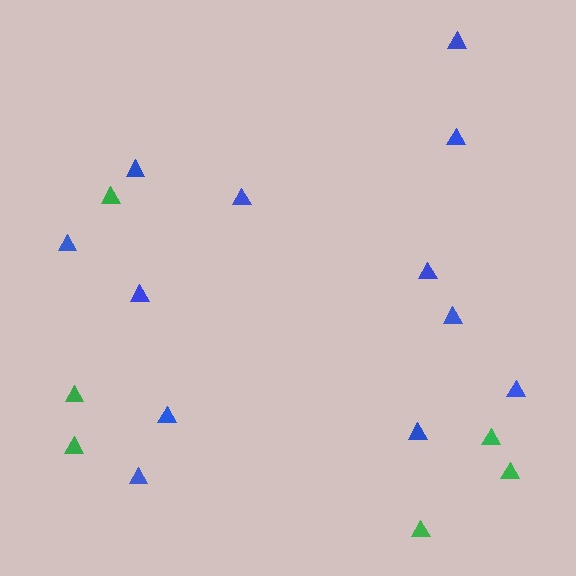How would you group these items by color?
There are 2 groups: one group of green triangles (6) and one group of blue triangles (12).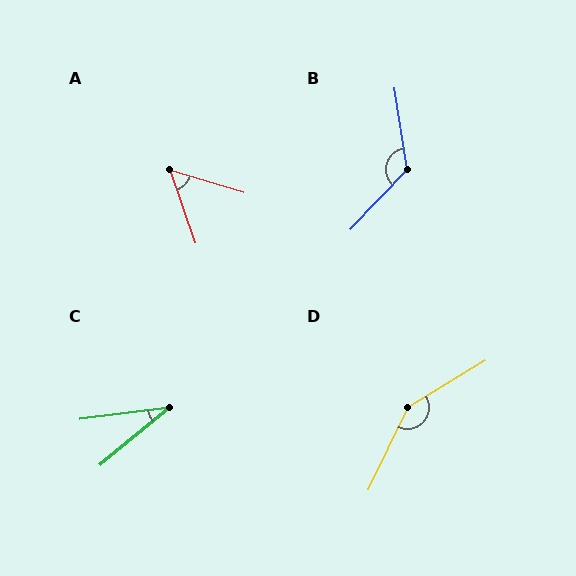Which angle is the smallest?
C, at approximately 32 degrees.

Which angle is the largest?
D, at approximately 147 degrees.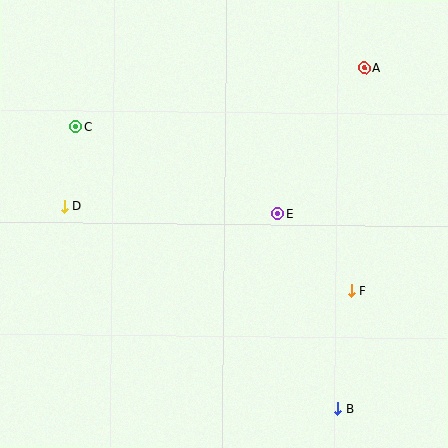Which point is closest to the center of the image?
Point E at (278, 214) is closest to the center.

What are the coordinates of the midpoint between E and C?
The midpoint between E and C is at (177, 170).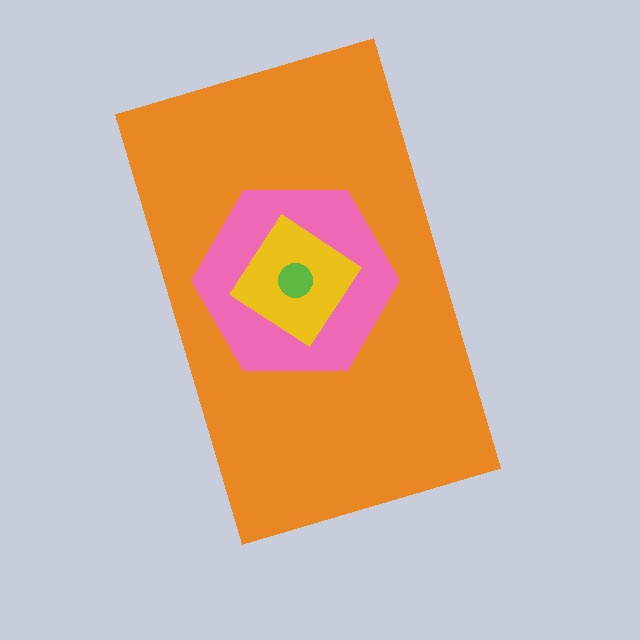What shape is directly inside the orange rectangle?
The pink hexagon.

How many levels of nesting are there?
4.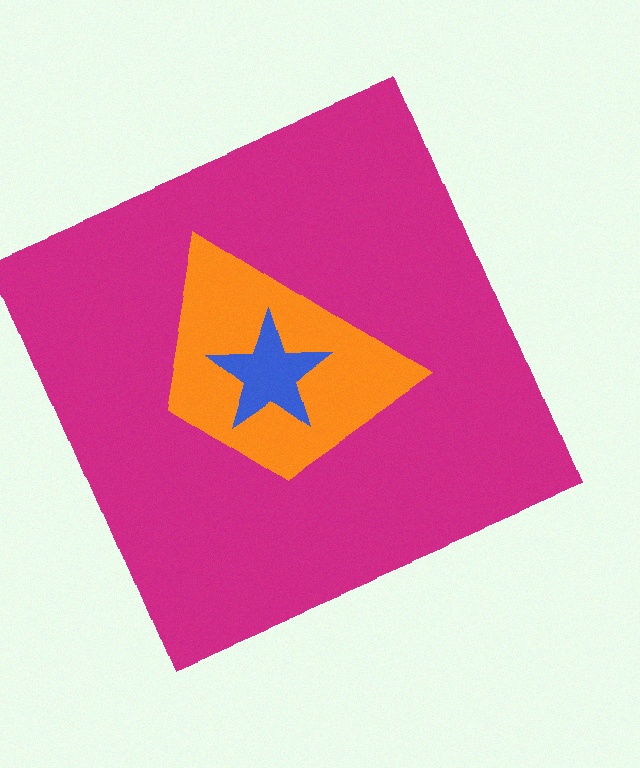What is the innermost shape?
The blue star.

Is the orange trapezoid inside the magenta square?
Yes.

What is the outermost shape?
The magenta square.